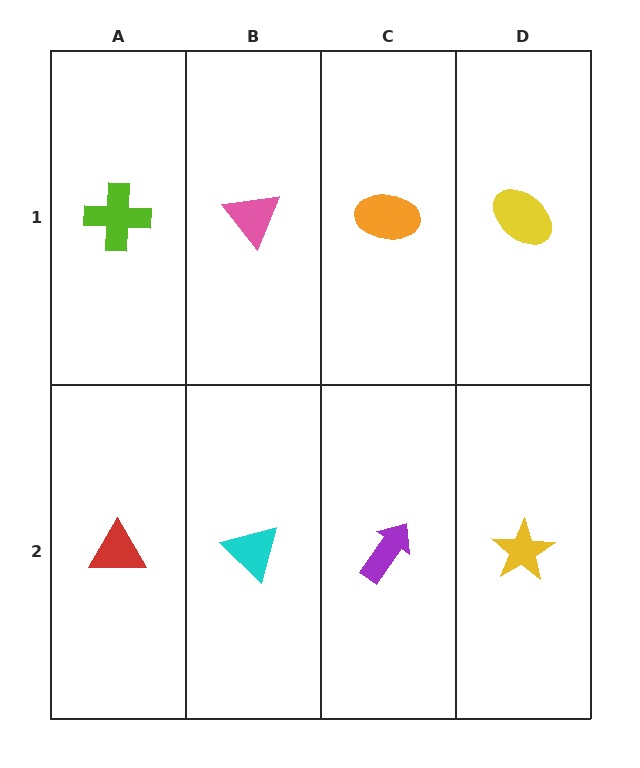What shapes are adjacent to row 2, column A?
A lime cross (row 1, column A), a cyan triangle (row 2, column B).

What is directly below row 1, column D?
A yellow star.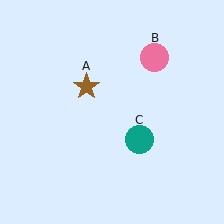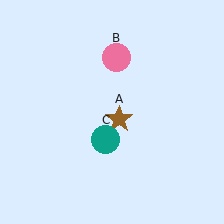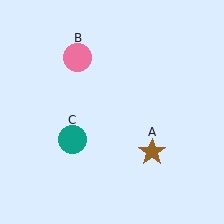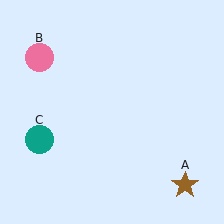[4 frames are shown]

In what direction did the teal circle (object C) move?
The teal circle (object C) moved left.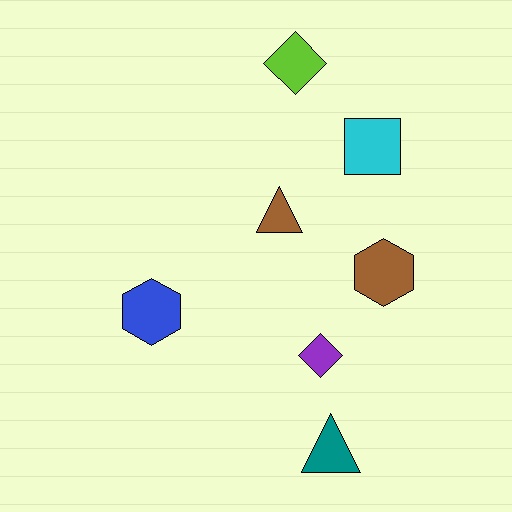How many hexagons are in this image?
There are 2 hexagons.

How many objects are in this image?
There are 7 objects.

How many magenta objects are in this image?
There are no magenta objects.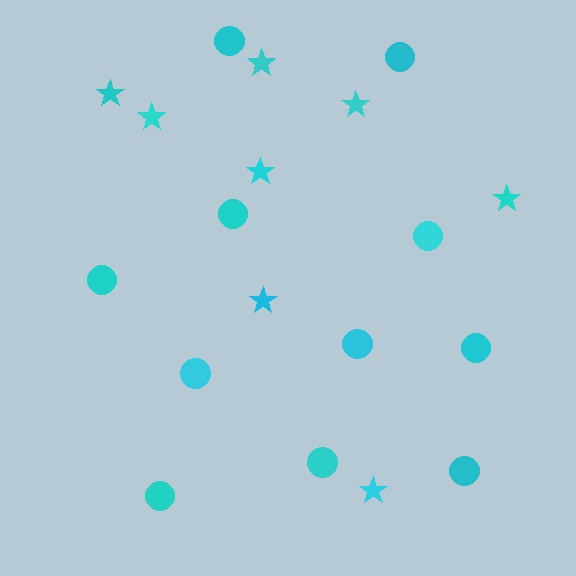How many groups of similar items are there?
There are 2 groups: one group of circles (11) and one group of stars (8).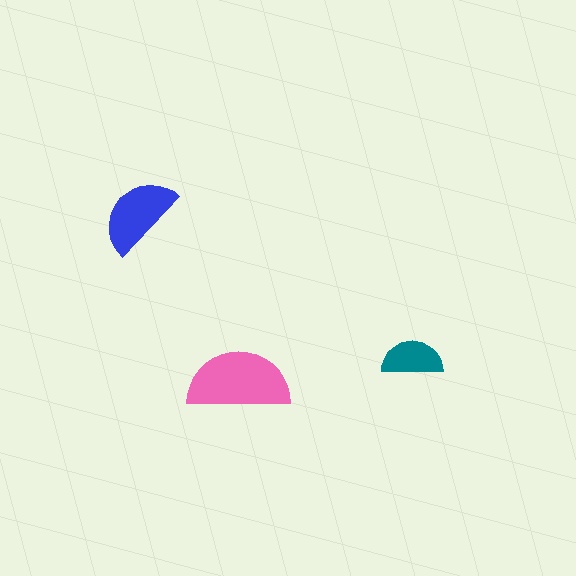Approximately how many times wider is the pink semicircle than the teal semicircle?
About 1.5 times wider.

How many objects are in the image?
There are 3 objects in the image.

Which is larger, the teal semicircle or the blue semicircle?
The blue one.